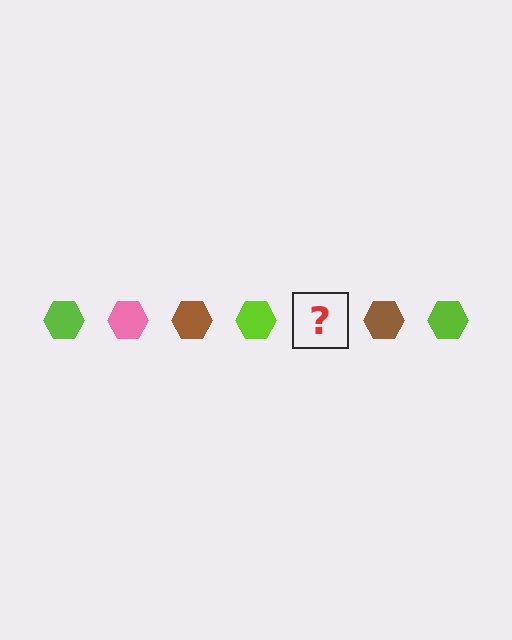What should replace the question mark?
The question mark should be replaced with a pink hexagon.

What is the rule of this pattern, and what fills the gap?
The rule is that the pattern cycles through lime, pink, brown hexagons. The gap should be filled with a pink hexagon.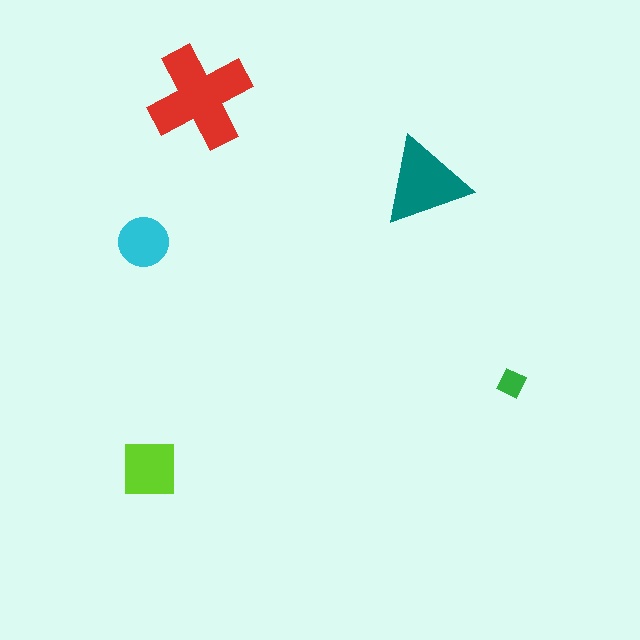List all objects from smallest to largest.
The green diamond, the cyan circle, the lime square, the teal triangle, the red cross.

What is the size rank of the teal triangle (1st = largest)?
2nd.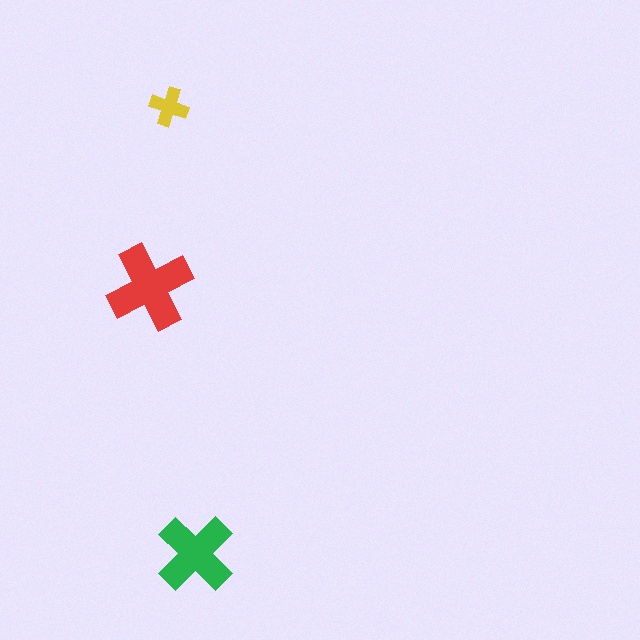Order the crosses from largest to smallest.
the red one, the green one, the yellow one.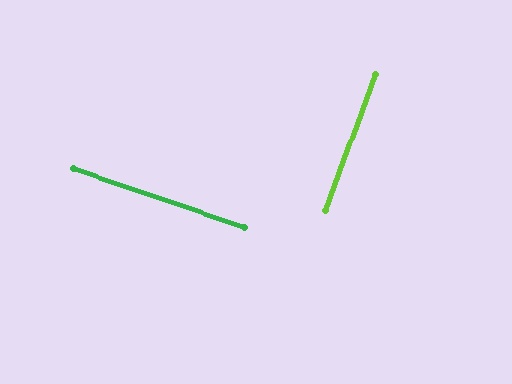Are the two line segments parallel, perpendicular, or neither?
Perpendicular — they meet at approximately 89°.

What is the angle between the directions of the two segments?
Approximately 89 degrees.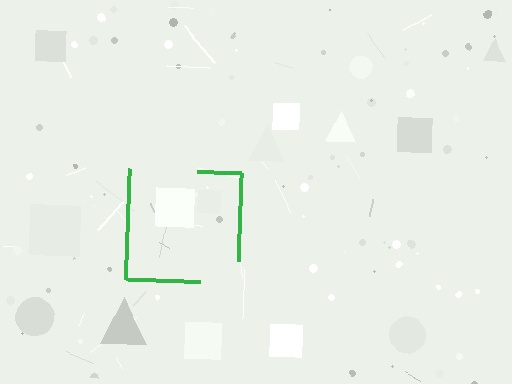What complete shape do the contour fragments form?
The contour fragments form a square.